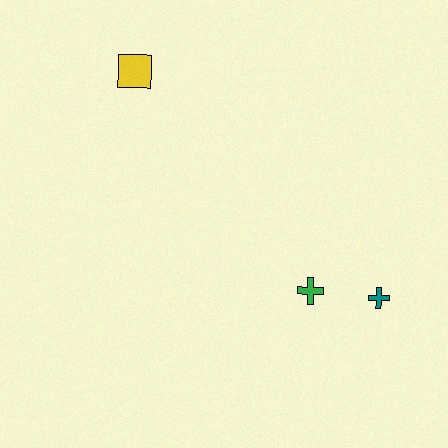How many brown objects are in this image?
There are no brown objects.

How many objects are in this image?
There are 3 objects.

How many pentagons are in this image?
There are no pentagons.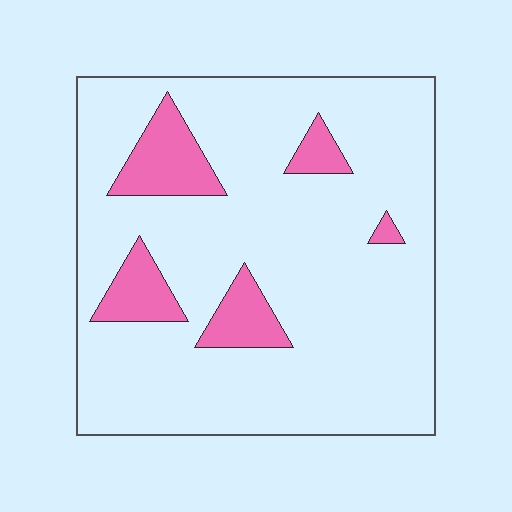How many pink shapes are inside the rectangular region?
5.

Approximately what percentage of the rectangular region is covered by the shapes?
Approximately 15%.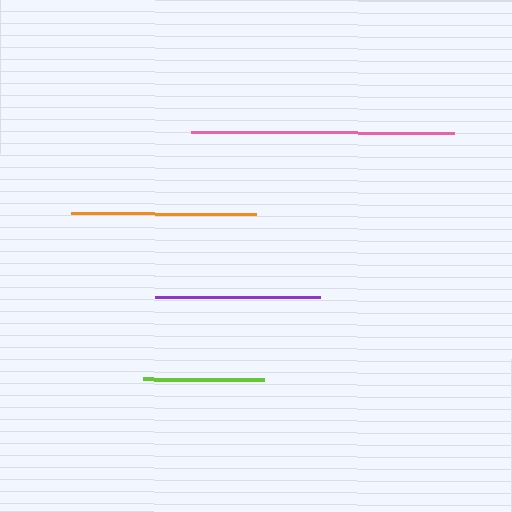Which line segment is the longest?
The pink line is the longest at approximately 263 pixels.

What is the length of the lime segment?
The lime segment is approximately 121 pixels long.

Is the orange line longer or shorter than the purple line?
The orange line is longer than the purple line.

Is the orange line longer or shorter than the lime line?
The orange line is longer than the lime line.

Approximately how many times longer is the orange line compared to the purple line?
The orange line is approximately 1.1 times the length of the purple line.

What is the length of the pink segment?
The pink segment is approximately 263 pixels long.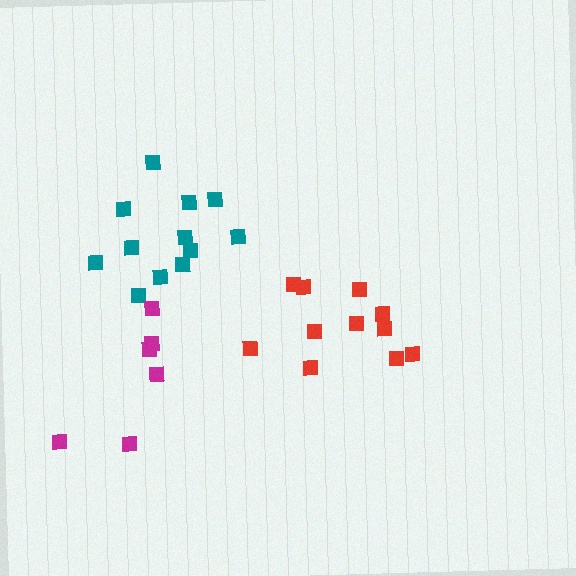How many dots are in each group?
Group 1: 11 dots, Group 2: 12 dots, Group 3: 6 dots (29 total).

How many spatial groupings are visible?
There are 3 spatial groupings.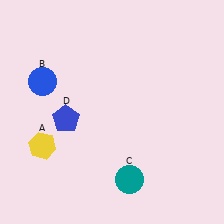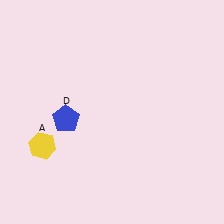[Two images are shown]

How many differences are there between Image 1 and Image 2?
There are 2 differences between the two images.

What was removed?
The teal circle (C), the blue circle (B) were removed in Image 2.